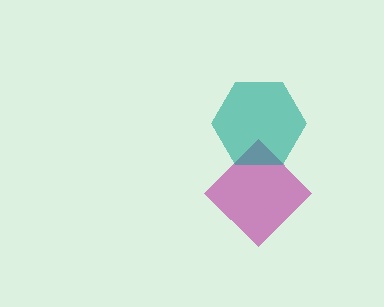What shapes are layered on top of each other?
The layered shapes are: a magenta diamond, a teal hexagon.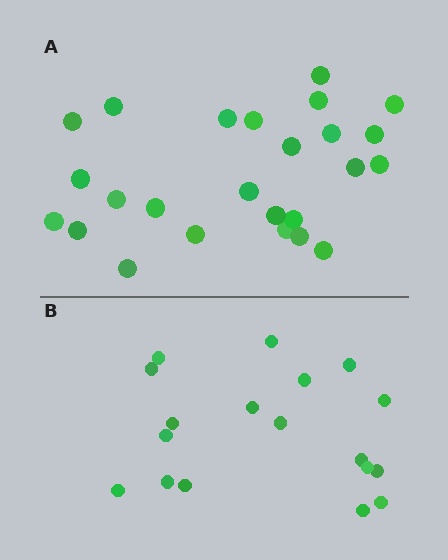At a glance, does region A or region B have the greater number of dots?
Region A (the top region) has more dots.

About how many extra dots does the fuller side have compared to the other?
Region A has roughly 8 or so more dots than region B.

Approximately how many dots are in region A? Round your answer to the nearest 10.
About 20 dots. (The exact count is 25, which rounds to 20.)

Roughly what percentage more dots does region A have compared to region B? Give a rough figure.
About 40% more.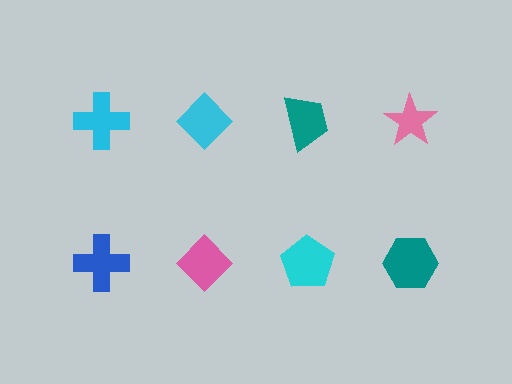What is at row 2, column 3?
A cyan pentagon.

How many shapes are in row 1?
4 shapes.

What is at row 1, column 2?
A cyan diamond.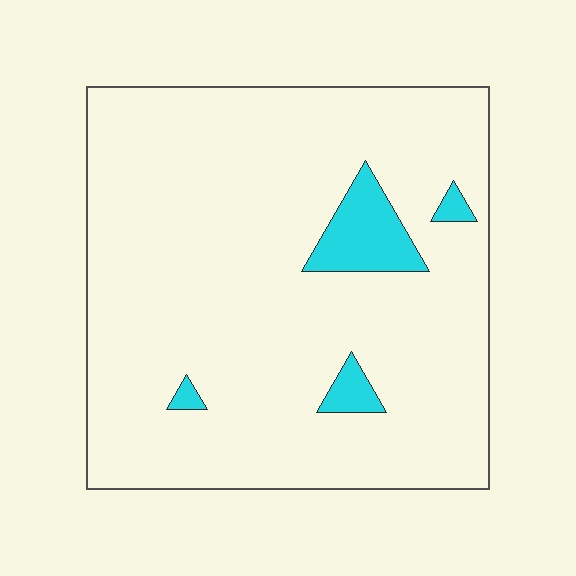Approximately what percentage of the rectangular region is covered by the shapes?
Approximately 5%.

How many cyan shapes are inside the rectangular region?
4.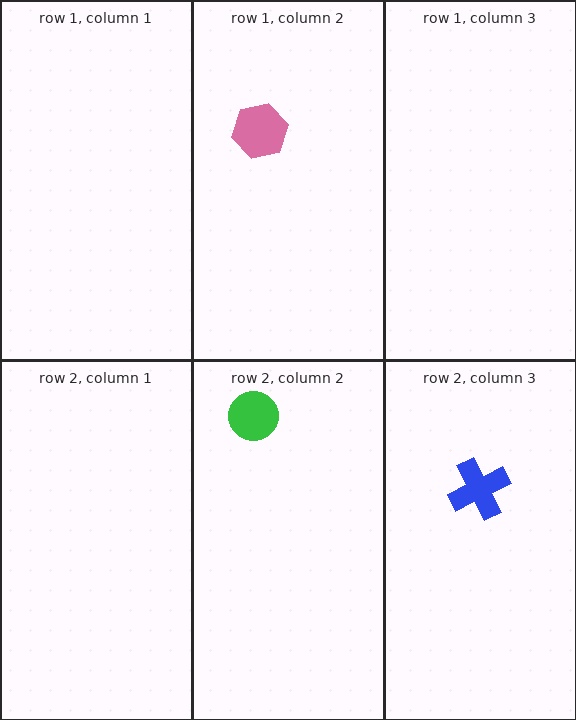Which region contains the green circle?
The row 2, column 2 region.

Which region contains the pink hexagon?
The row 1, column 2 region.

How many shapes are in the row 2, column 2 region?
1.